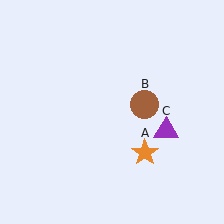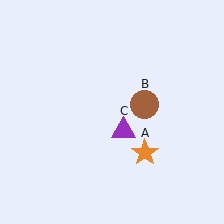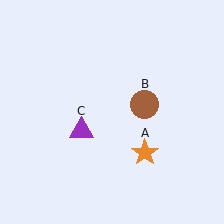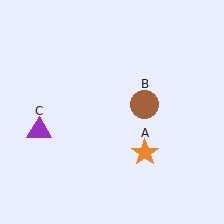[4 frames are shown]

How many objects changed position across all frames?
1 object changed position: purple triangle (object C).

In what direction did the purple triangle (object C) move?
The purple triangle (object C) moved left.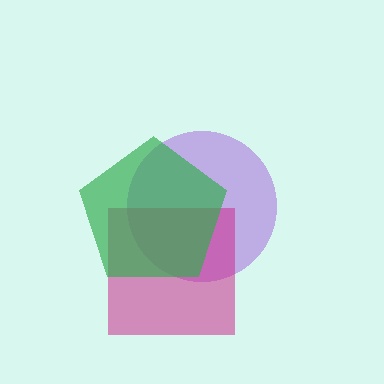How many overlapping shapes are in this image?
There are 3 overlapping shapes in the image.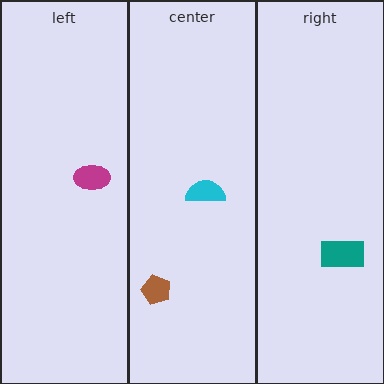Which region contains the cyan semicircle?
The center region.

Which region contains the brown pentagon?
The center region.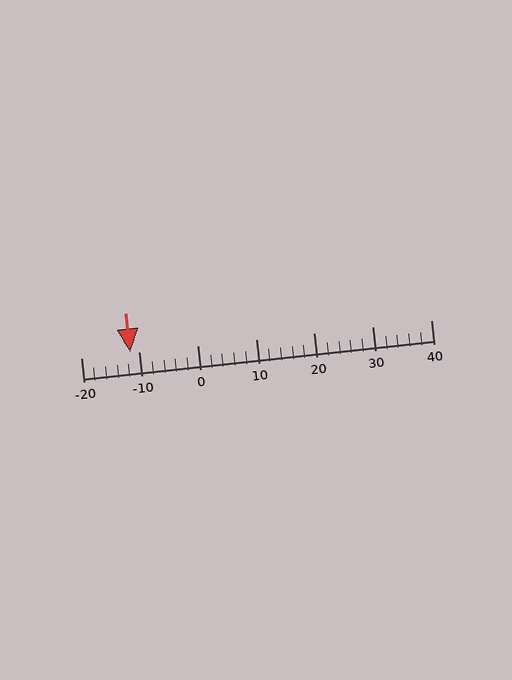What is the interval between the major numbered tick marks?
The major tick marks are spaced 10 units apart.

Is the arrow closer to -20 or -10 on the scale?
The arrow is closer to -10.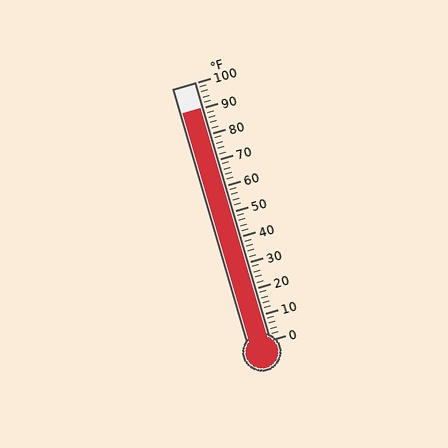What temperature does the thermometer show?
The thermometer shows approximately 90°F.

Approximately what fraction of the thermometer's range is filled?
The thermometer is filled to approximately 90% of its range.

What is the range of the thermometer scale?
The thermometer scale ranges from 0°F to 100°F.